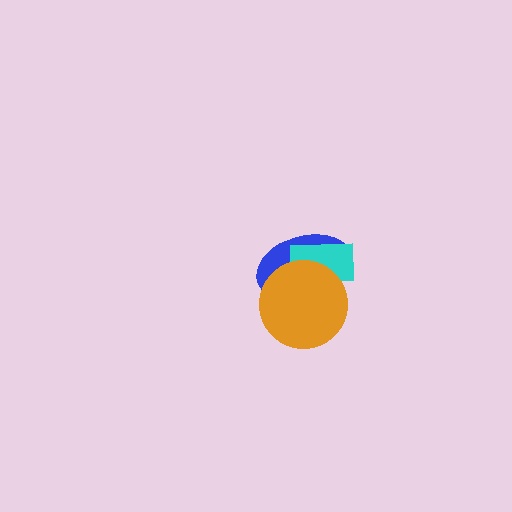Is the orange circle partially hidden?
No, no other shape covers it.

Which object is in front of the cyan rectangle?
The orange circle is in front of the cyan rectangle.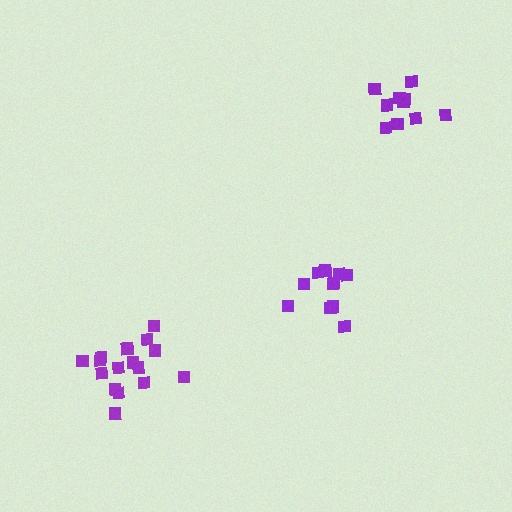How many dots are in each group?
Group 1: 16 dots, Group 2: 10 dots, Group 3: 11 dots (37 total).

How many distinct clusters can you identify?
There are 3 distinct clusters.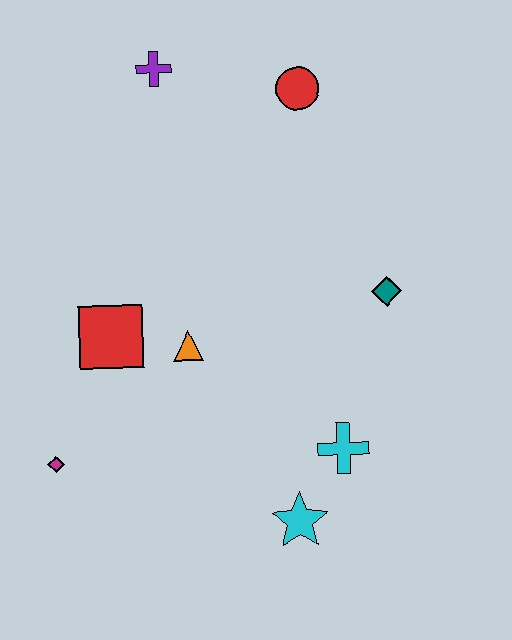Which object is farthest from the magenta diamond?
The red circle is farthest from the magenta diamond.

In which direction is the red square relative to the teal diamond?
The red square is to the left of the teal diamond.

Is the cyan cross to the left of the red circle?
No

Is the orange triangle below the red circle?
Yes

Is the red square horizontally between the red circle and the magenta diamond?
Yes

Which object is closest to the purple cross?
The red circle is closest to the purple cross.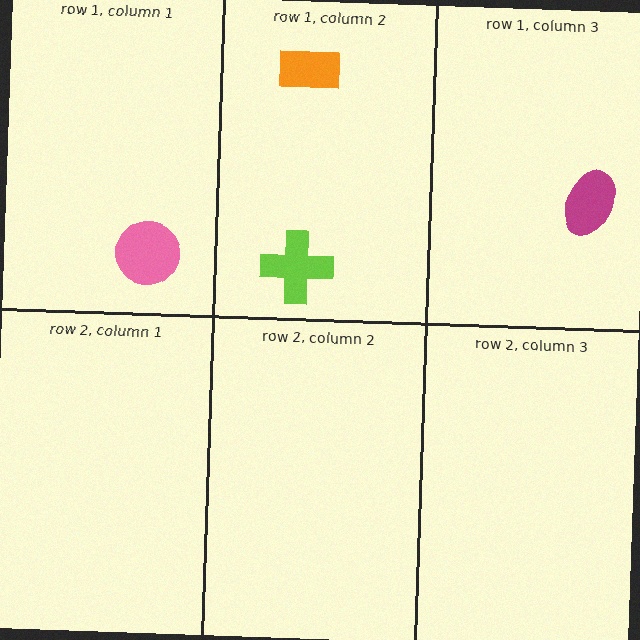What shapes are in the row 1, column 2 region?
The orange rectangle, the lime cross.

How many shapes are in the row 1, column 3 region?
1.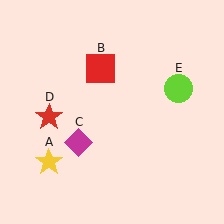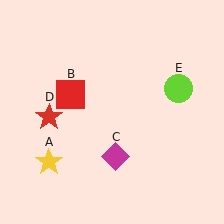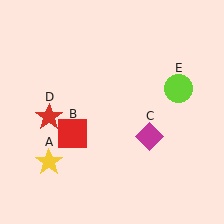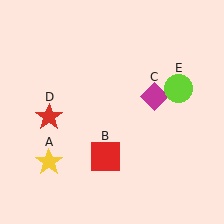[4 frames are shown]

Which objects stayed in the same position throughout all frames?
Yellow star (object A) and red star (object D) and lime circle (object E) remained stationary.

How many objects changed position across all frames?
2 objects changed position: red square (object B), magenta diamond (object C).